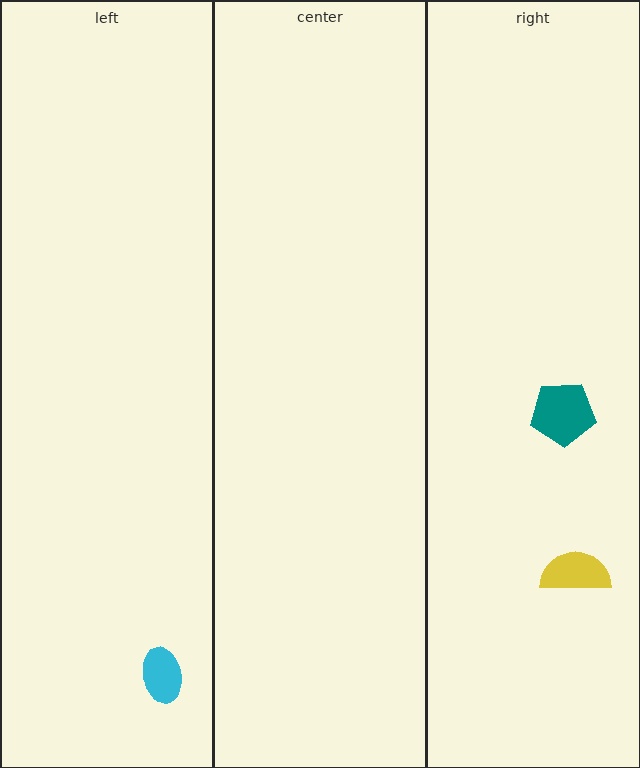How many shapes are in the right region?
2.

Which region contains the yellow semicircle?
The right region.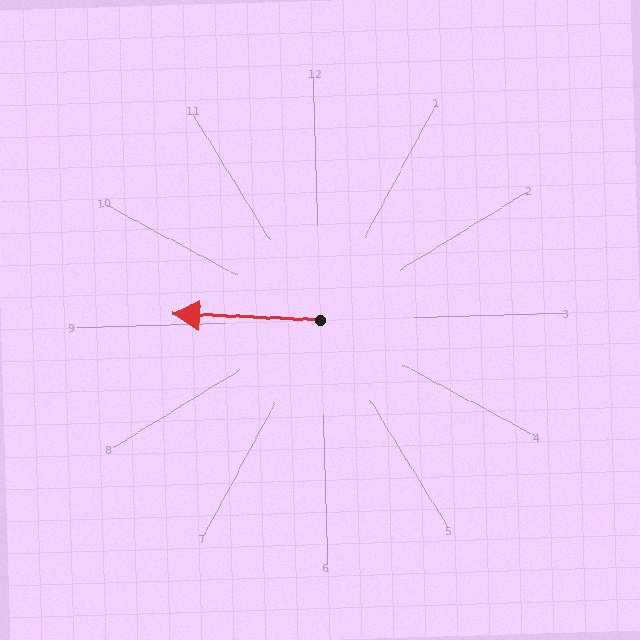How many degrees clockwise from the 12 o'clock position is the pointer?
Approximately 274 degrees.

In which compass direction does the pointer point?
West.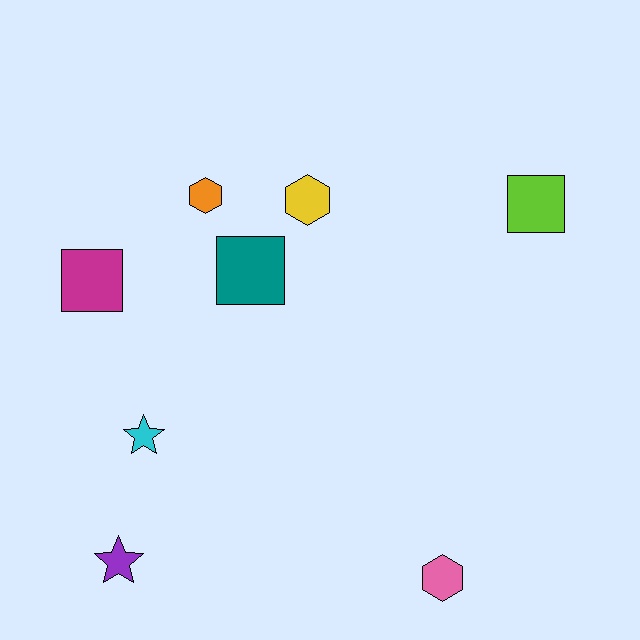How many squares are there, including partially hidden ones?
There are 3 squares.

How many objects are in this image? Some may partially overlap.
There are 8 objects.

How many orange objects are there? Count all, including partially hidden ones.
There is 1 orange object.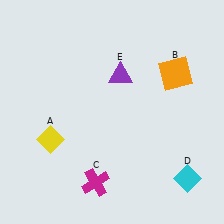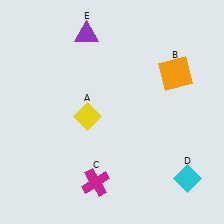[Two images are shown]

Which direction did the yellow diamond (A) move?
The yellow diamond (A) moved right.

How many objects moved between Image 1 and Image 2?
2 objects moved between the two images.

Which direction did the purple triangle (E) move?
The purple triangle (E) moved up.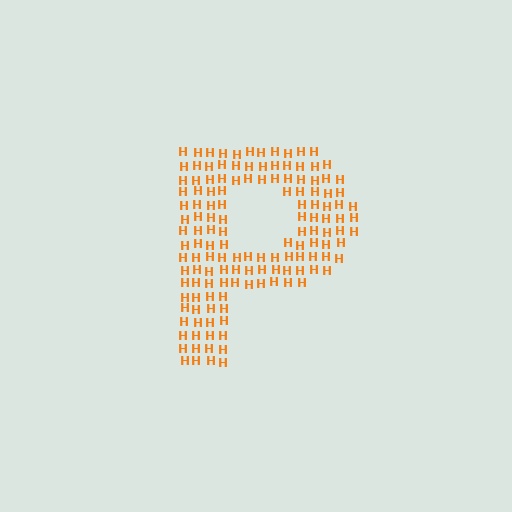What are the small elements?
The small elements are letter H's.